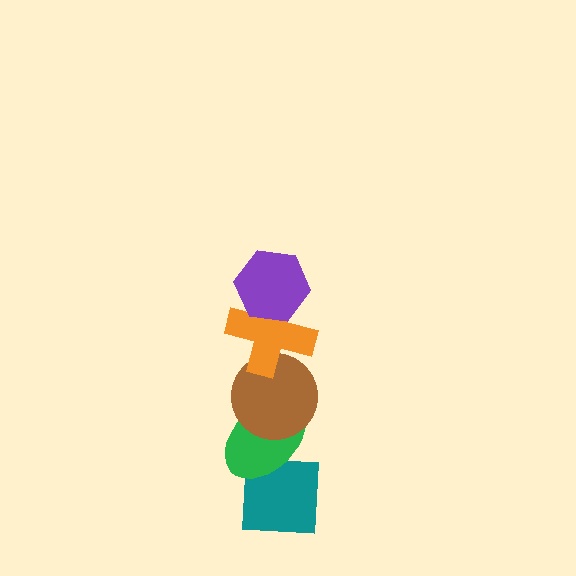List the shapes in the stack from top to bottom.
From top to bottom: the purple hexagon, the orange cross, the brown circle, the green ellipse, the teal square.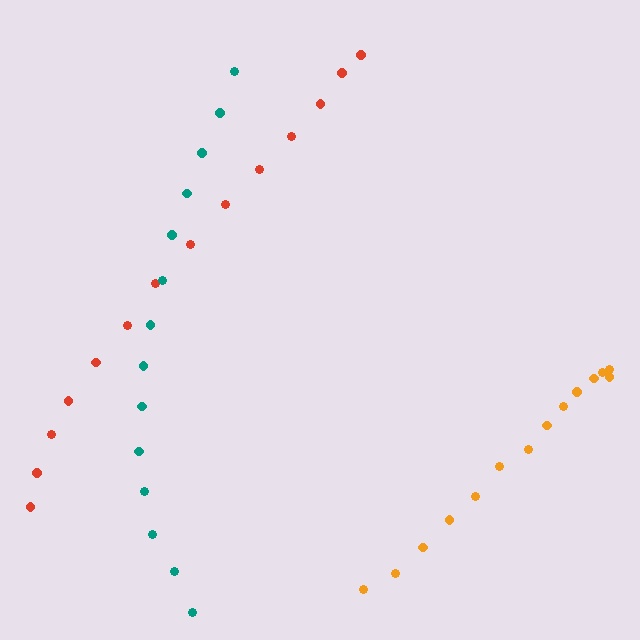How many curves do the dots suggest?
There are 3 distinct paths.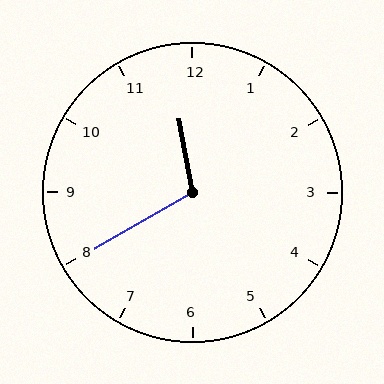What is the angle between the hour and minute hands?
Approximately 110 degrees.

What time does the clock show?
11:40.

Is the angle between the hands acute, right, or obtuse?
It is obtuse.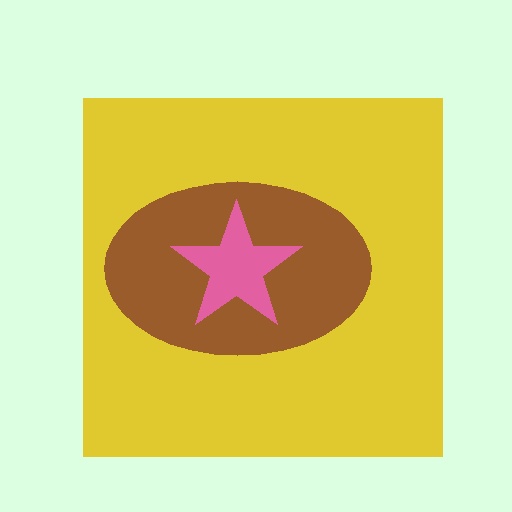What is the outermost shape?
The yellow square.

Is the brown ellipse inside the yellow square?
Yes.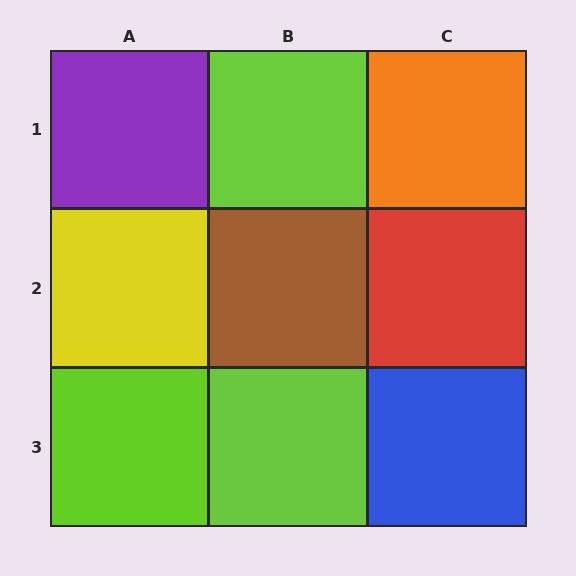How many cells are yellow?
1 cell is yellow.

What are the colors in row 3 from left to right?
Lime, lime, blue.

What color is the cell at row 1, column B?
Lime.